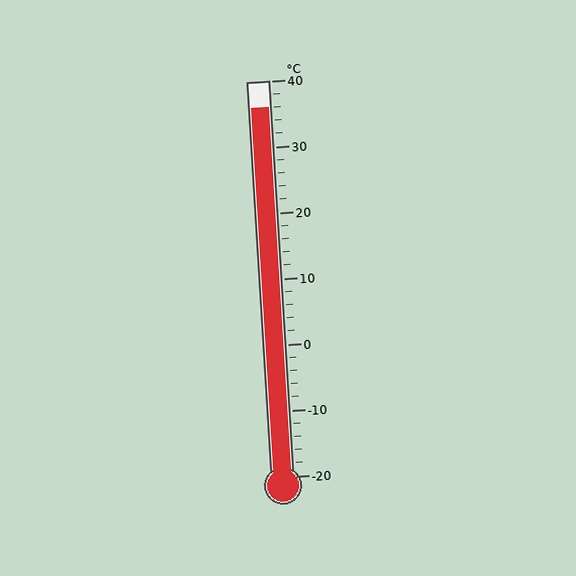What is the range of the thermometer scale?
The thermometer scale ranges from -20°C to 40°C.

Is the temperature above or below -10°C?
The temperature is above -10°C.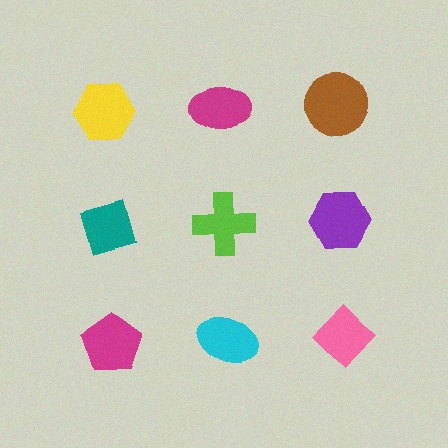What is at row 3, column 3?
A pink diamond.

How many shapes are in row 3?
3 shapes.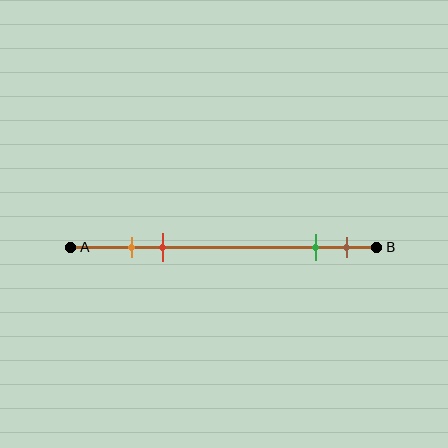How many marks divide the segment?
There are 4 marks dividing the segment.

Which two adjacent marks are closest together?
The orange and red marks are the closest adjacent pair.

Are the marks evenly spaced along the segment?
No, the marks are not evenly spaced.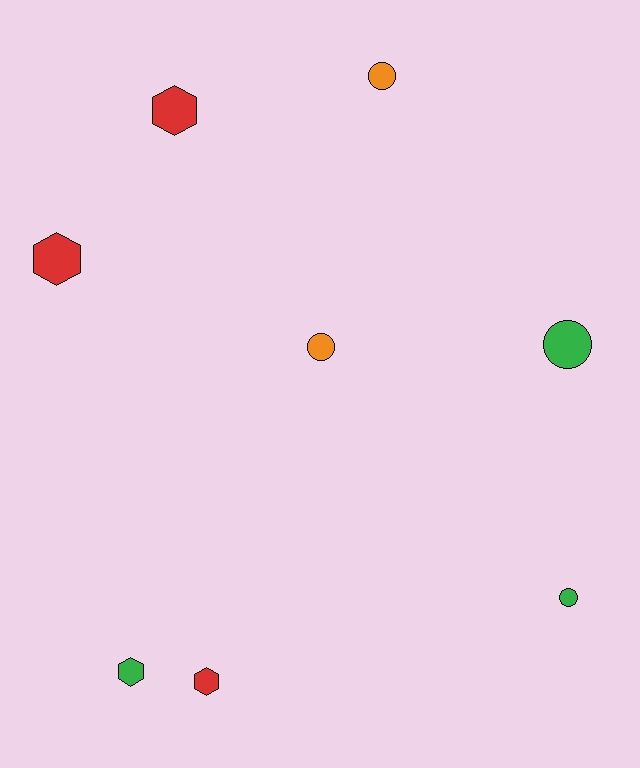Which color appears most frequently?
Green, with 3 objects.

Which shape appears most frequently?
Circle, with 4 objects.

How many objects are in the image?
There are 8 objects.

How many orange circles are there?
There are 2 orange circles.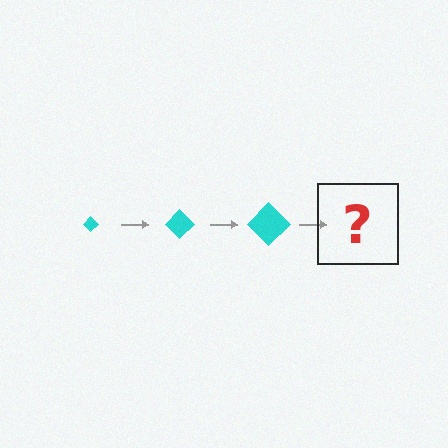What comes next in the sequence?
The next element should be a cyan diamond, larger than the previous one.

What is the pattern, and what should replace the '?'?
The pattern is that the diamond gets progressively larger each step. The '?' should be a cyan diamond, larger than the previous one.